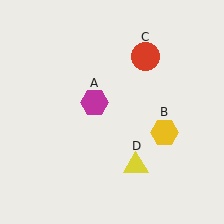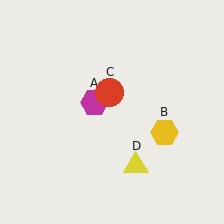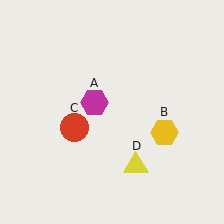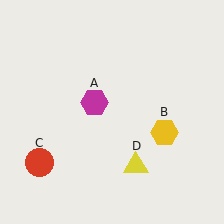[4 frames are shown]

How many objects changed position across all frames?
1 object changed position: red circle (object C).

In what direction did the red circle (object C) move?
The red circle (object C) moved down and to the left.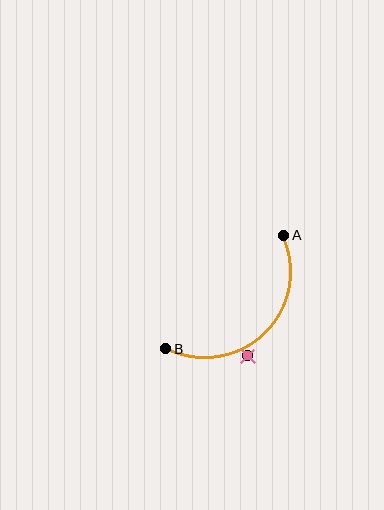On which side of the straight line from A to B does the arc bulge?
The arc bulges below and to the right of the straight line connecting A and B.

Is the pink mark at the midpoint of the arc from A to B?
No — the pink mark does not lie on the arc at all. It sits slightly outside the curve.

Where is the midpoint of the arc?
The arc midpoint is the point on the curve farthest from the straight line joining A and B. It sits below and to the right of that line.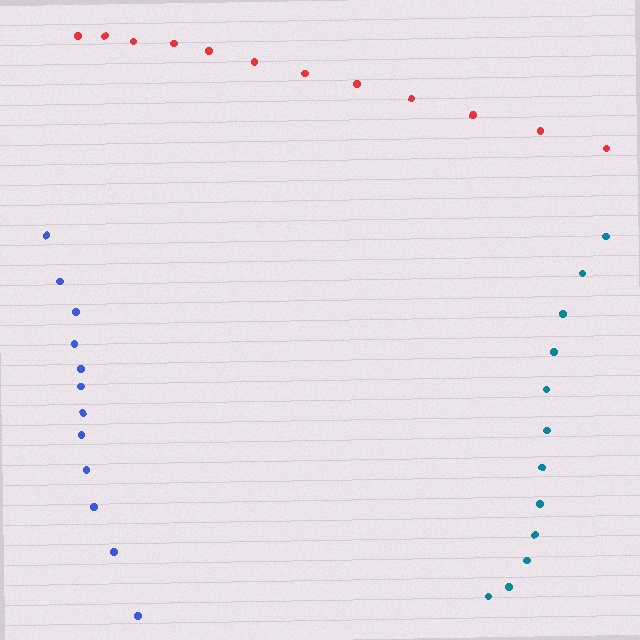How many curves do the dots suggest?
There are 3 distinct paths.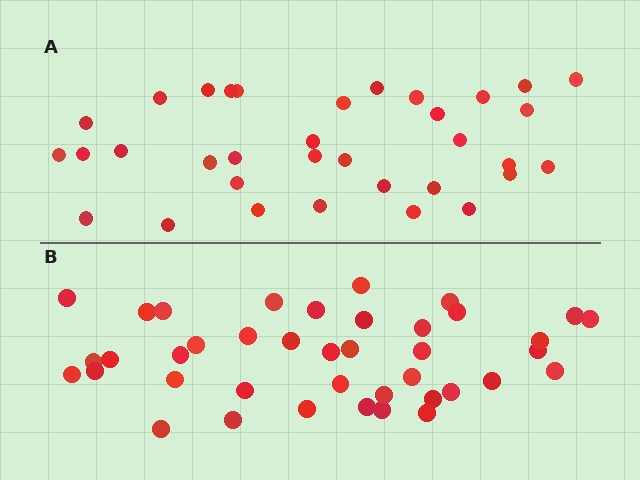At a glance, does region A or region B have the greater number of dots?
Region B (the bottom region) has more dots.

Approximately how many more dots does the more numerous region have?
Region B has about 6 more dots than region A.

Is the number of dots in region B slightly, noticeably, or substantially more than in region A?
Region B has only slightly more — the two regions are fairly close. The ratio is roughly 1.2 to 1.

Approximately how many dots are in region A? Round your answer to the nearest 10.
About 30 dots. (The exact count is 34, which rounds to 30.)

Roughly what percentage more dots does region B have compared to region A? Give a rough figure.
About 20% more.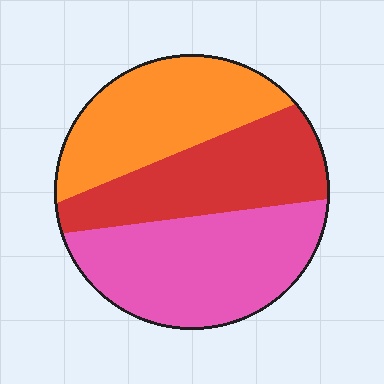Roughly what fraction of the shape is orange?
Orange covers 31% of the shape.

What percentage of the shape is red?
Red covers about 30% of the shape.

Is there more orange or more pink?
Pink.